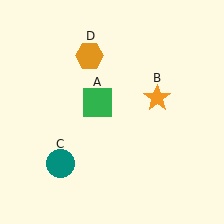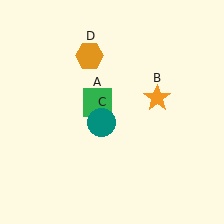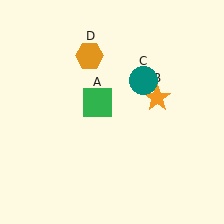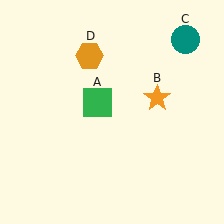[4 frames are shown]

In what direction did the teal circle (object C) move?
The teal circle (object C) moved up and to the right.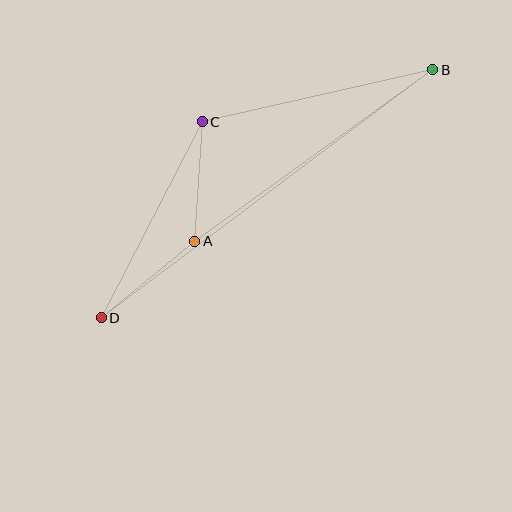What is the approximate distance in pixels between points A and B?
The distance between A and B is approximately 293 pixels.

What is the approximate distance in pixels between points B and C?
The distance between B and C is approximately 236 pixels.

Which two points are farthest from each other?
Points B and D are farthest from each other.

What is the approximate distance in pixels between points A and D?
The distance between A and D is approximately 121 pixels.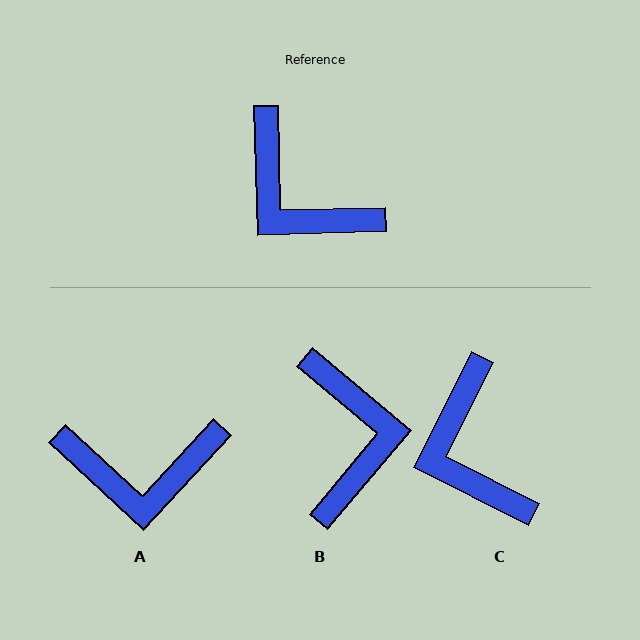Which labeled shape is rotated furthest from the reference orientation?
B, about 138 degrees away.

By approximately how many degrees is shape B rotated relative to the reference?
Approximately 138 degrees counter-clockwise.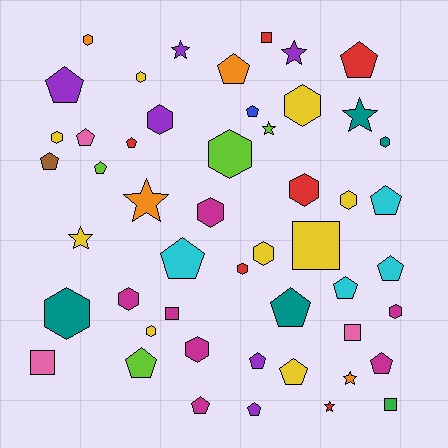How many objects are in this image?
There are 50 objects.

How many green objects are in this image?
There is 1 green object.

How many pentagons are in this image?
There are 19 pentagons.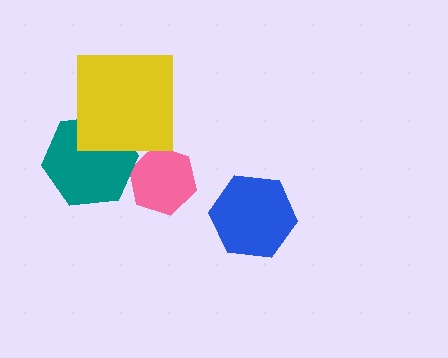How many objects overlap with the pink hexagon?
1 object overlaps with the pink hexagon.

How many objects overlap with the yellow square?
1 object overlaps with the yellow square.